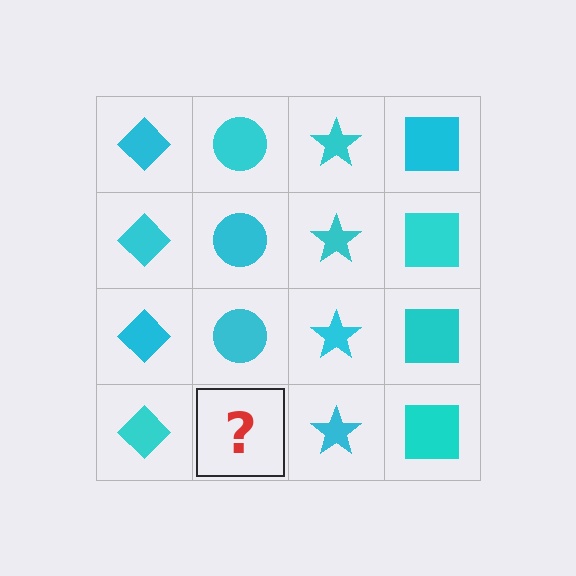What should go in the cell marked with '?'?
The missing cell should contain a cyan circle.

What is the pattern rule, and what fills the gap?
The rule is that each column has a consistent shape. The gap should be filled with a cyan circle.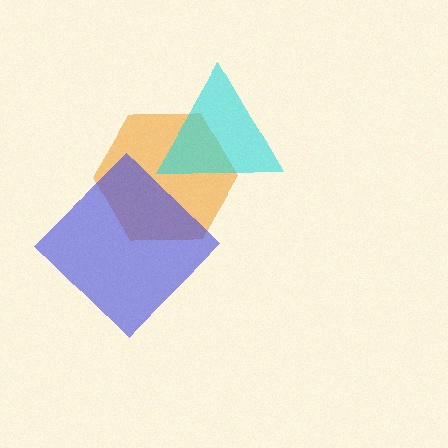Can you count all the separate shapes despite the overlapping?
Yes, there are 3 separate shapes.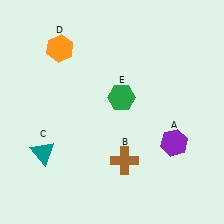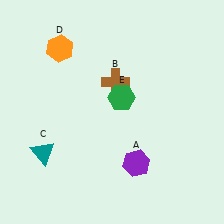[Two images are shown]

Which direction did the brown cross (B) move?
The brown cross (B) moved up.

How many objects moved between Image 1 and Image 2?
2 objects moved between the two images.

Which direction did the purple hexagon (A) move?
The purple hexagon (A) moved left.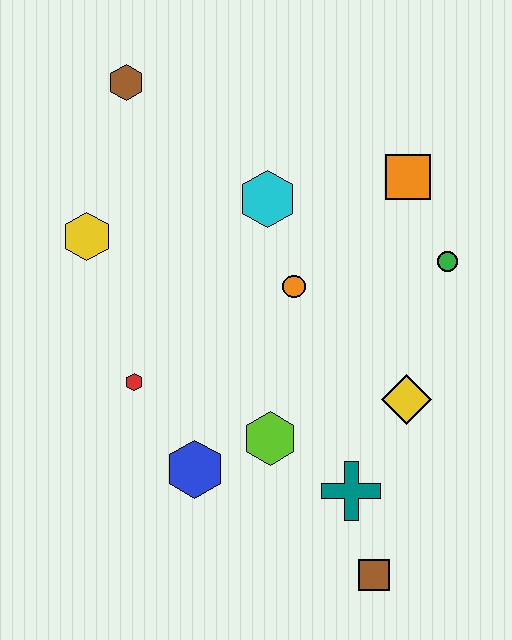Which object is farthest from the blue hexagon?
The brown hexagon is farthest from the blue hexagon.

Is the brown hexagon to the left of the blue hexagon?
Yes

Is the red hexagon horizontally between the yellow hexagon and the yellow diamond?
Yes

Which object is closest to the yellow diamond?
The teal cross is closest to the yellow diamond.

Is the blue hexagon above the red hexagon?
No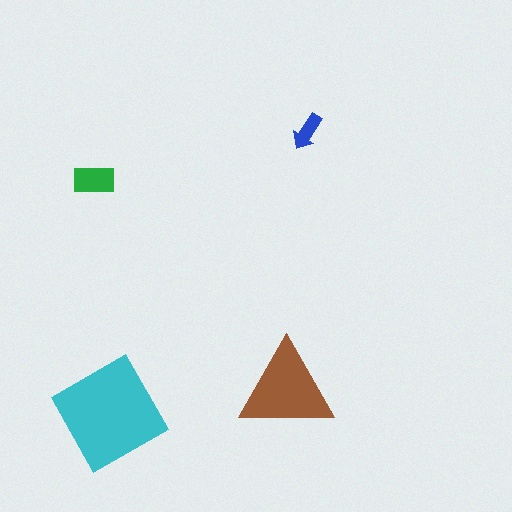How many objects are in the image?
There are 4 objects in the image.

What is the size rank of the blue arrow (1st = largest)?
4th.